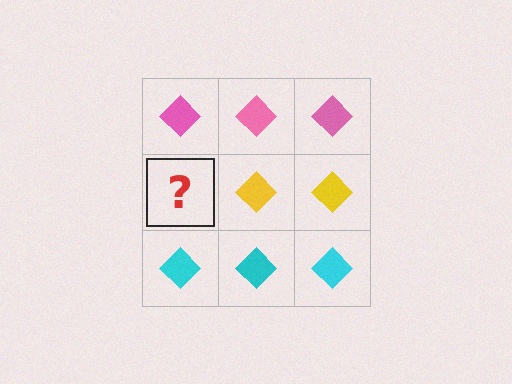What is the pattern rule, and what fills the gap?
The rule is that each row has a consistent color. The gap should be filled with a yellow diamond.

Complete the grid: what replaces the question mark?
The question mark should be replaced with a yellow diamond.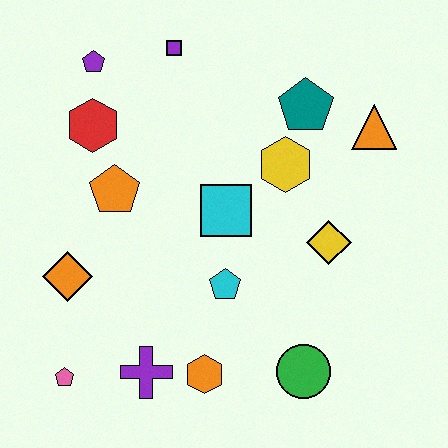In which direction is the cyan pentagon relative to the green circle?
The cyan pentagon is above the green circle.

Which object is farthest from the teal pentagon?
The pink pentagon is farthest from the teal pentagon.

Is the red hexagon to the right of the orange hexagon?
No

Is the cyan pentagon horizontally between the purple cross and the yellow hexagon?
Yes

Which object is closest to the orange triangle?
The teal pentagon is closest to the orange triangle.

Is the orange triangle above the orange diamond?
Yes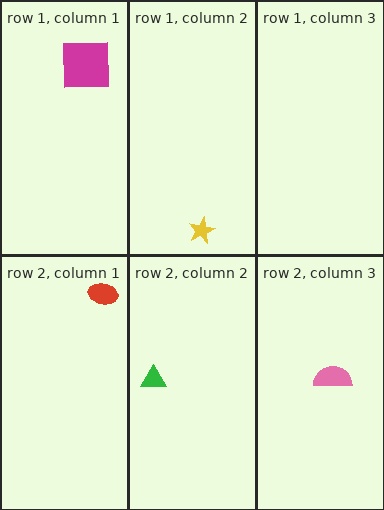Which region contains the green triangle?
The row 2, column 2 region.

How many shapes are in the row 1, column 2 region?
1.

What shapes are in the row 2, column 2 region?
The green triangle.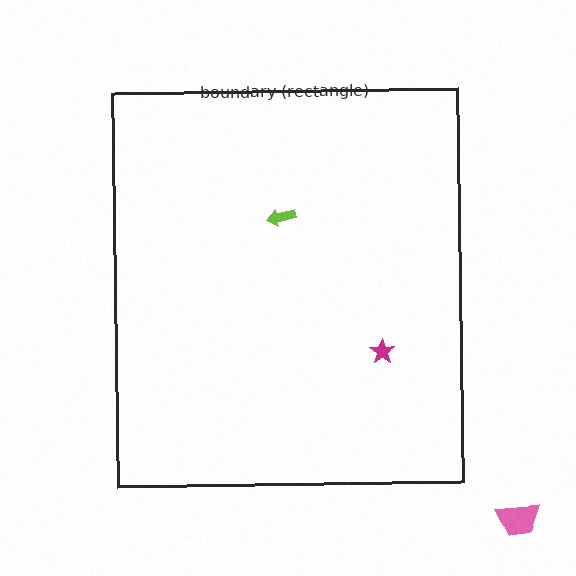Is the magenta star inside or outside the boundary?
Inside.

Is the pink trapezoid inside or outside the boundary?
Outside.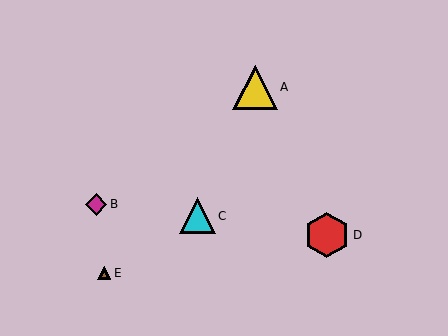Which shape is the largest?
The red hexagon (labeled D) is the largest.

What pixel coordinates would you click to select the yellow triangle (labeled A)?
Click at (255, 87) to select the yellow triangle A.